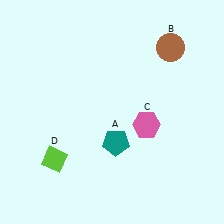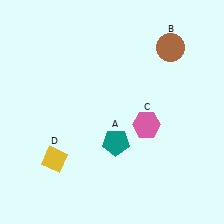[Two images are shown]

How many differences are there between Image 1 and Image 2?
There is 1 difference between the two images.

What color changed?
The diamond (D) changed from lime in Image 1 to yellow in Image 2.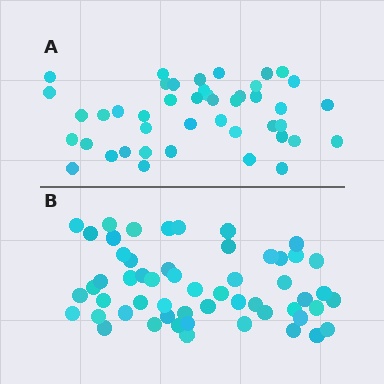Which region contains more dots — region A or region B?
Region B (the bottom region) has more dots.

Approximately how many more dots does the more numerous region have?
Region B has roughly 12 or so more dots than region A.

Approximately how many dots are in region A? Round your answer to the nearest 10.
About 40 dots. (The exact count is 44, which rounds to 40.)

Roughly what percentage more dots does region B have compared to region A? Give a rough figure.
About 25% more.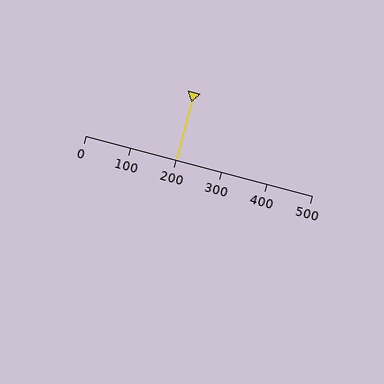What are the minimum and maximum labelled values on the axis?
The axis runs from 0 to 500.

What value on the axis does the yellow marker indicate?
The marker indicates approximately 200.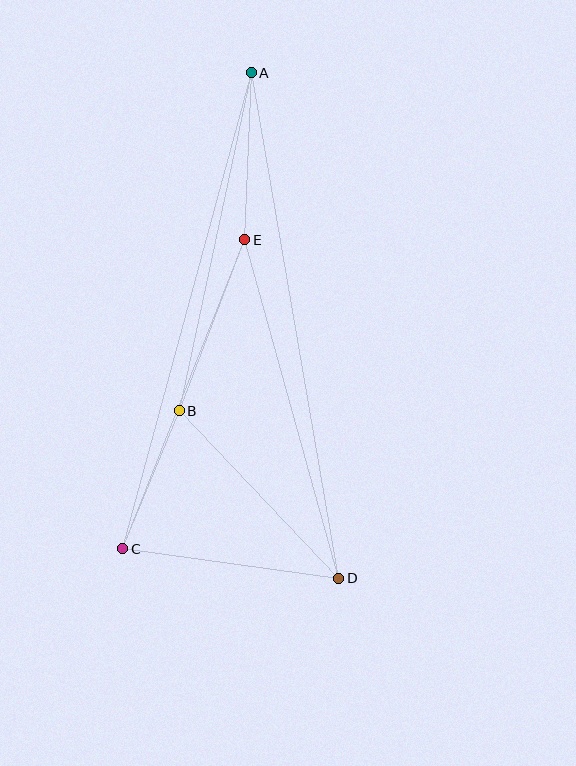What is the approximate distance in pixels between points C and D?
The distance between C and D is approximately 218 pixels.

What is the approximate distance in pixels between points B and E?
The distance between B and E is approximately 183 pixels.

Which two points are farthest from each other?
Points A and D are farthest from each other.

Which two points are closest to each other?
Points B and C are closest to each other.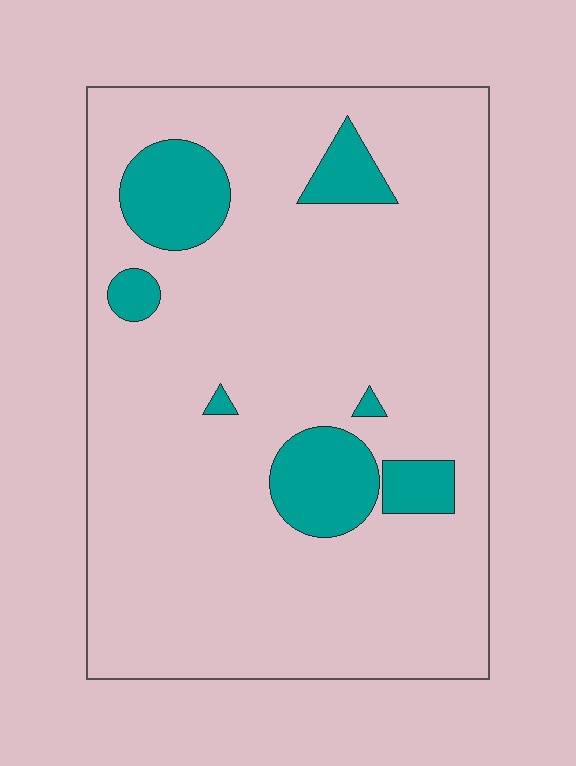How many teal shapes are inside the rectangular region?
7.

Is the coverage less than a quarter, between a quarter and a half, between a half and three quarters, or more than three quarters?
Less than a quarter.